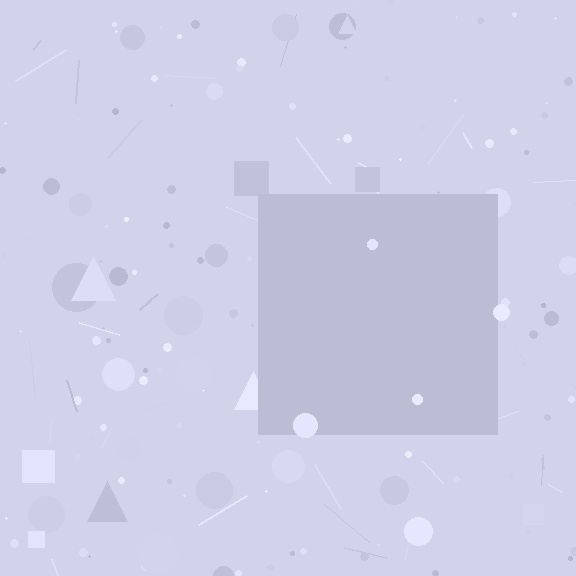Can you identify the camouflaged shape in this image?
The camouflaged shape is a square.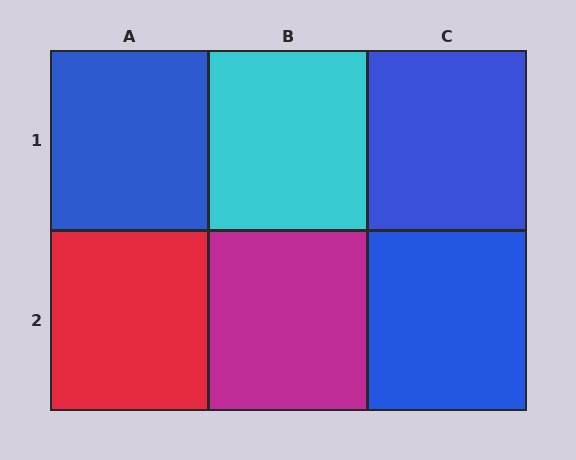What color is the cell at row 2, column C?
Blue.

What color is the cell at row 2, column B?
Magenta.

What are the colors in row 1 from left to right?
Blue, cyan, blue.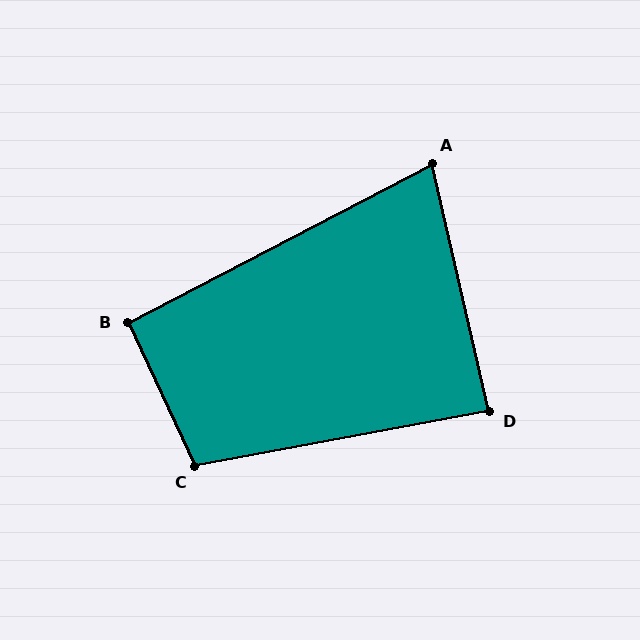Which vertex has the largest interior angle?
C, at approximately 105 degrees.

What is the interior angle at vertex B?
Approximately 92 degrees (approximately right).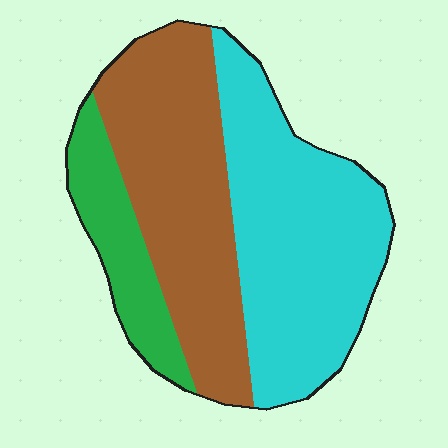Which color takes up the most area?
Cyan, at roughly 45%.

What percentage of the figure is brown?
Brown takes up about two fifths (2/5) of the figure.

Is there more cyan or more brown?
Cyan.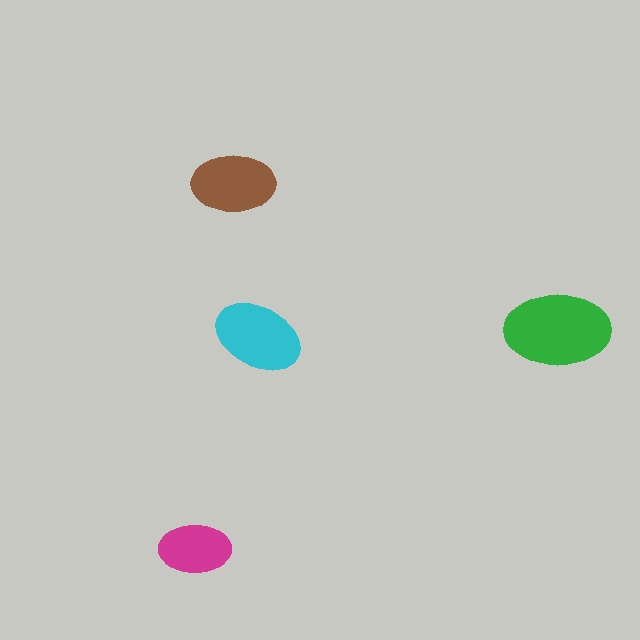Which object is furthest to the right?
The green ellipse is rightmost.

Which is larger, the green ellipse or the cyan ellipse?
The green one.